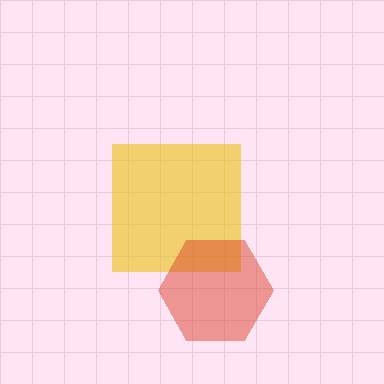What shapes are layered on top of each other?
The layered shapes are: a yellow square, a red hexagon.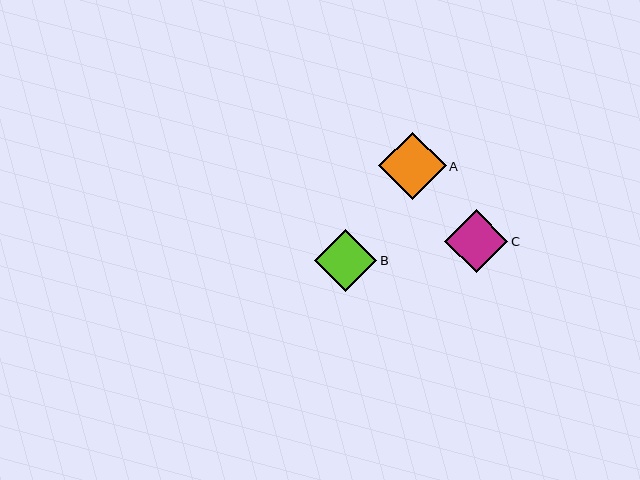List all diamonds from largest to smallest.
From largest to smallest: A, C, B.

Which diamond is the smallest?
Diamond B is the smallest with a size of approximately 62 pixels.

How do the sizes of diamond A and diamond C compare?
Diamond A and diamond C are approximately the same size.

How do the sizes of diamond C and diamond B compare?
Diamond C and diamond B are approximately the same size.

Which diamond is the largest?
Diamond A is the largest with a size of approximately 67 pixels.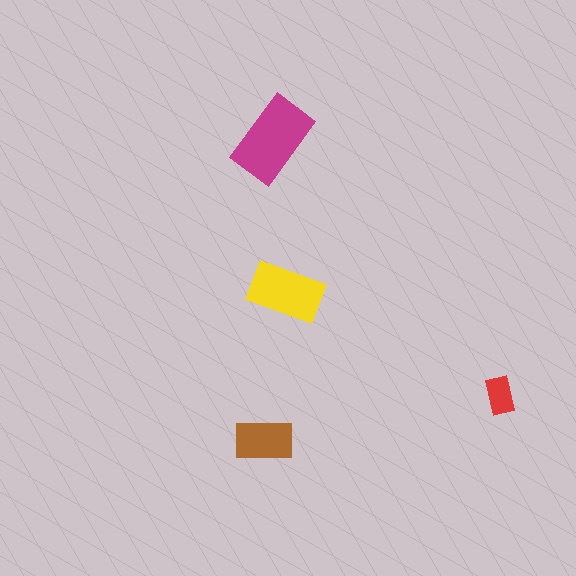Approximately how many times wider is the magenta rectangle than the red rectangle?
About 2 times wider.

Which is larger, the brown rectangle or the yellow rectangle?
The yellow one.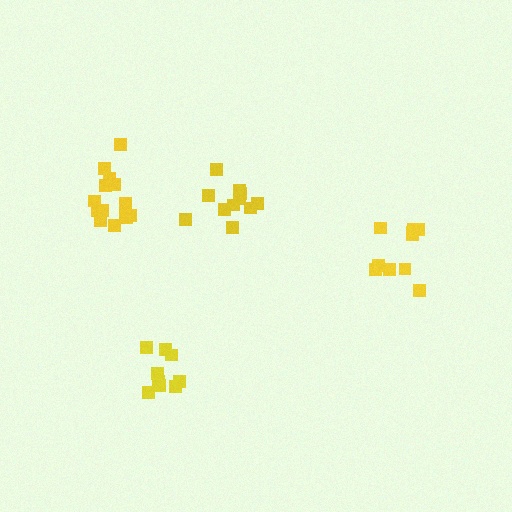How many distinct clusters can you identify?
There are 4 distinct clusters.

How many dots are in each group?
Group 1: 11 dots, Group 2: 10 dots, Group 3: 14 dots, Group 4: 10 dots (45 total).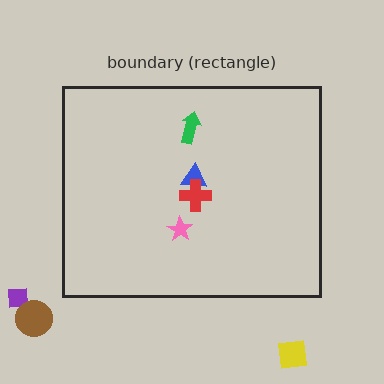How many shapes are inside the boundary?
4 inside, 3 outside.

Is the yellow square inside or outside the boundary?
Outside.